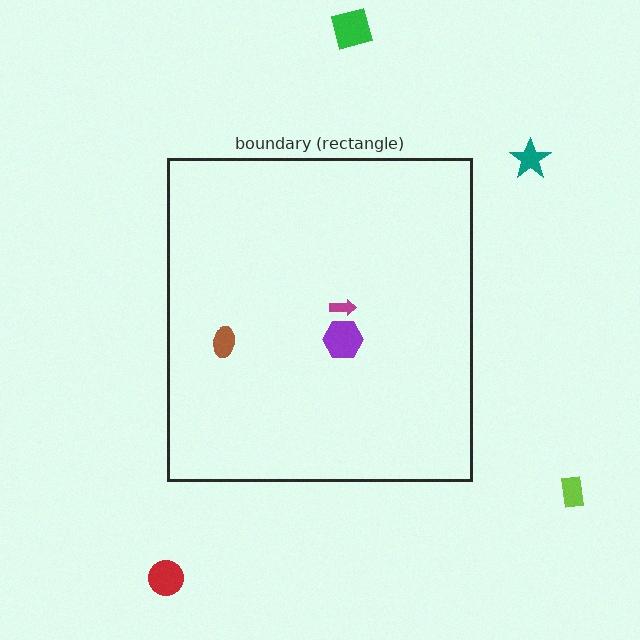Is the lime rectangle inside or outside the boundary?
Outside.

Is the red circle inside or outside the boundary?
Outside.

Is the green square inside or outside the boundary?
Outside.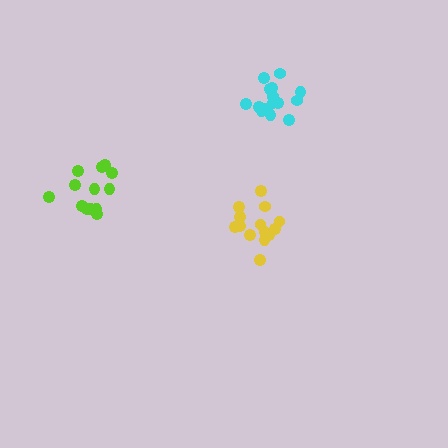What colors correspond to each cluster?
The clusters are colored: yellow, lime, cyan.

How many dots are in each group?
Group 1: 14 dots, Group 2: 13 dots, Group 3: 15 dots (42 total).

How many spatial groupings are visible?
There are 3 spatial groupings.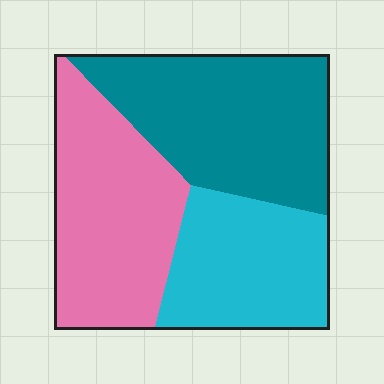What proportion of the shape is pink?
Pink covers around 35% of the shape.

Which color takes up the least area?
Cyan, at roughly 25%.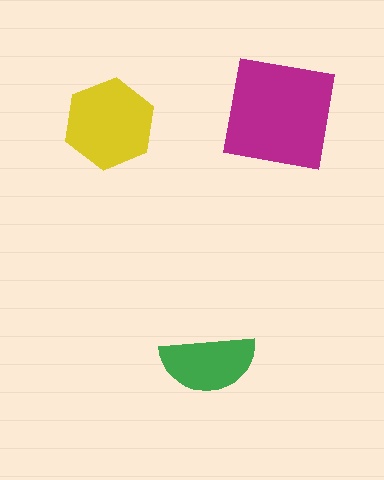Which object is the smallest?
The green semicircle.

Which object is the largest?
The magenta square.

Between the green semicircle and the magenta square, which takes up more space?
The magenta square.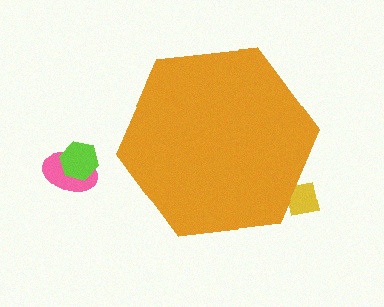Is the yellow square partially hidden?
Yes, the yellow square is partially hidden behind the orange hexagon.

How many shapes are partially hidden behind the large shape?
1 shape is partially hidden.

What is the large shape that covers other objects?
An orange hexagon.